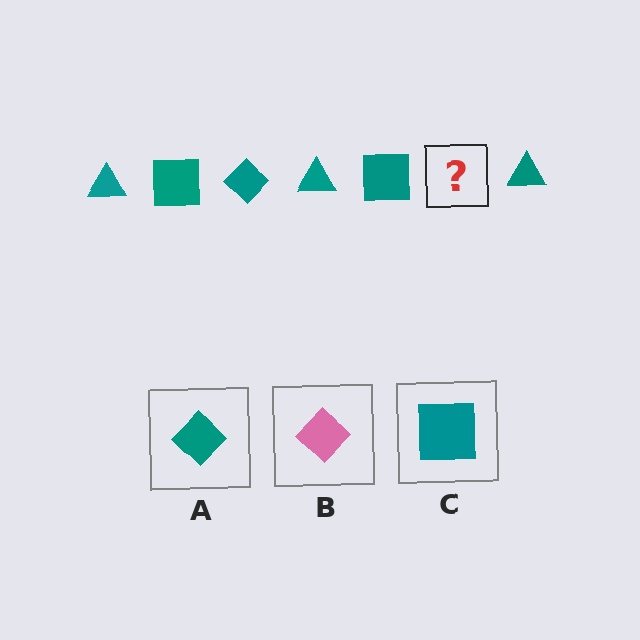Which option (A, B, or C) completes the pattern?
A.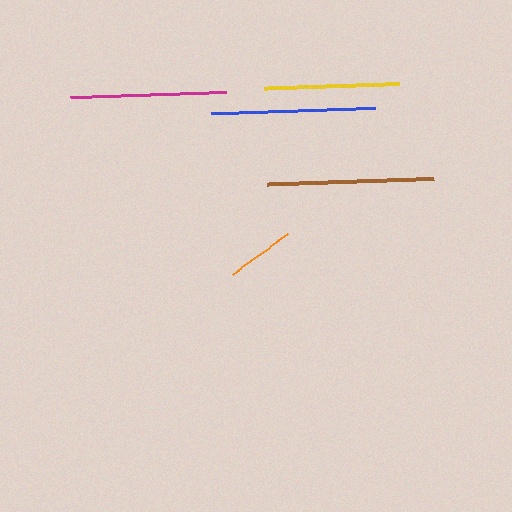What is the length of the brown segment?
The brown segment is approximately 167 pixels long.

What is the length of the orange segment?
The orange segment is approximately 69 pixels long.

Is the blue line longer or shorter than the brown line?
The brown line is longer than the blue line.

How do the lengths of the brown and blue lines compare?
The brown and blue lines are approximately the same length.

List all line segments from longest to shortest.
From longest to shortest: brown, blue, magenta, yellow, orange.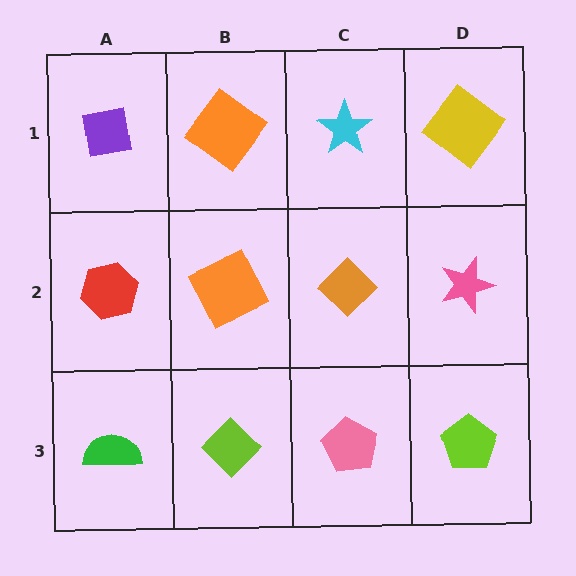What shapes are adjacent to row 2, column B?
An orange diamond (row 1, column B), a lime diamond (row 3, column B), a red hexagon (row 2, column A), an orange diamond (row 2, column C).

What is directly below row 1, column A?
A red hexagon.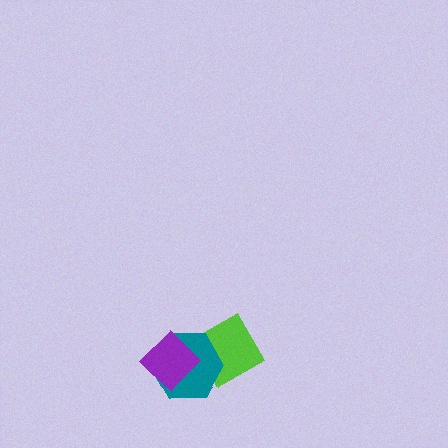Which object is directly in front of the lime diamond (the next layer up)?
The teal hexagon is directly in front of the lime diamond.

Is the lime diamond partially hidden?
Yes, it is partially covered by another shape.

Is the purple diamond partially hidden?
No, no other shape covers it.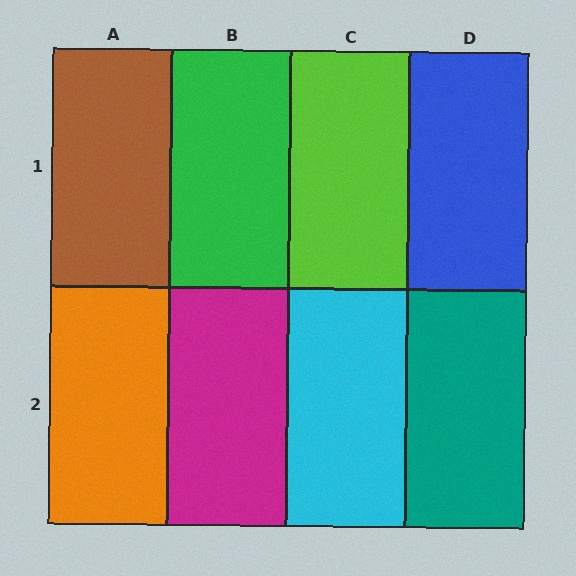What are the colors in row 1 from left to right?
Brown, green, lime, blue.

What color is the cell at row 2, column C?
Cyan.